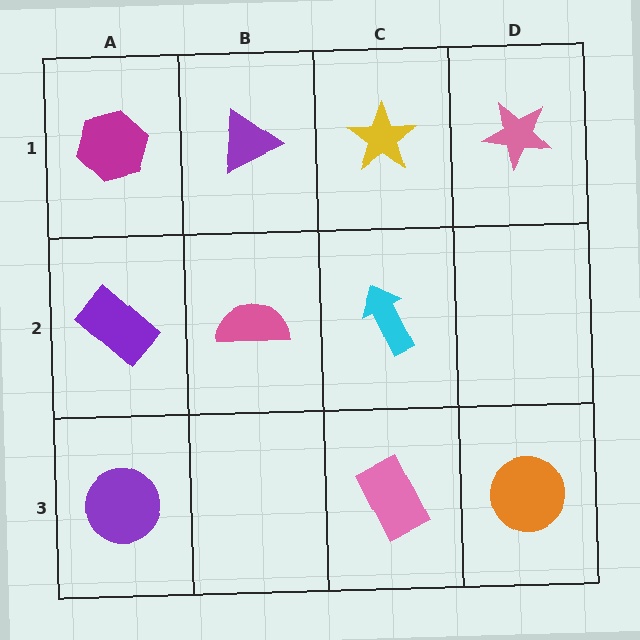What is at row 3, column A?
A purple circle.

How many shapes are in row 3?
3 shapes.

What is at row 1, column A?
A magenta hexagon.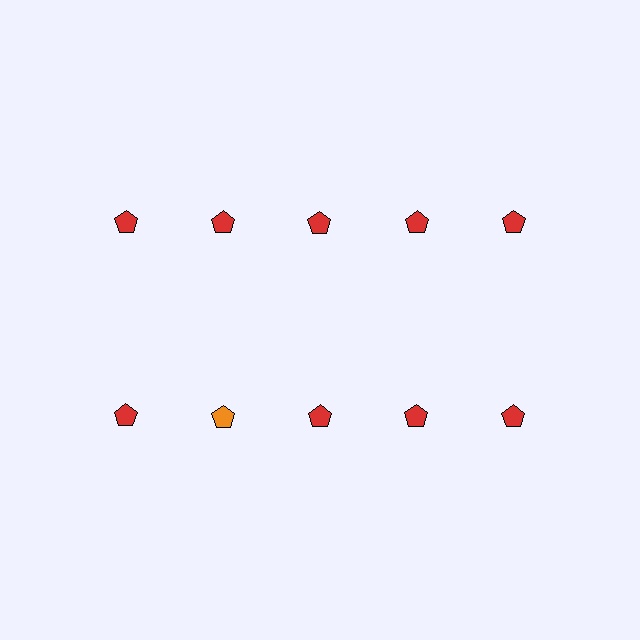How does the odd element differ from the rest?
It has a different color: orange instead of red.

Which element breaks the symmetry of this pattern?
The orange pentagon in the second row, second from left column breaks the symmetry. All other shapes are red pentagons.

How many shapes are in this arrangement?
There are 10 shapes arranged in a grid pattern.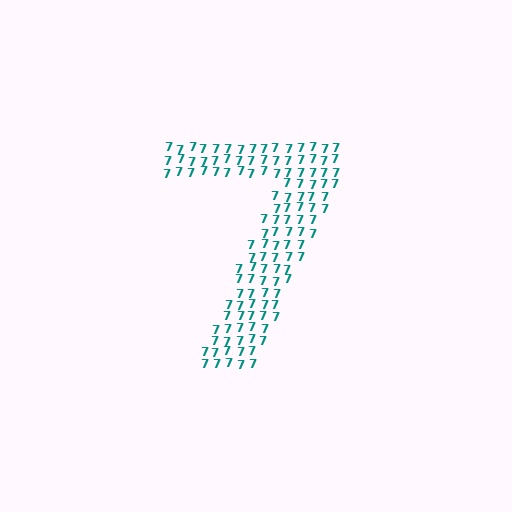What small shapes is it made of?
It is made of small digit 7's.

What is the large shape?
The large shape is the digit 7.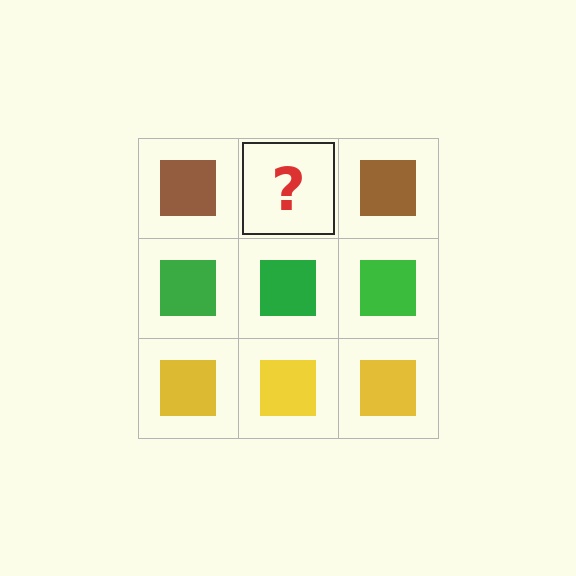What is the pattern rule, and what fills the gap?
The rule is that each row has a consistent color. The gap should be filled with a brown square.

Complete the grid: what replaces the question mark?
The question mark should be replaced with a brown square.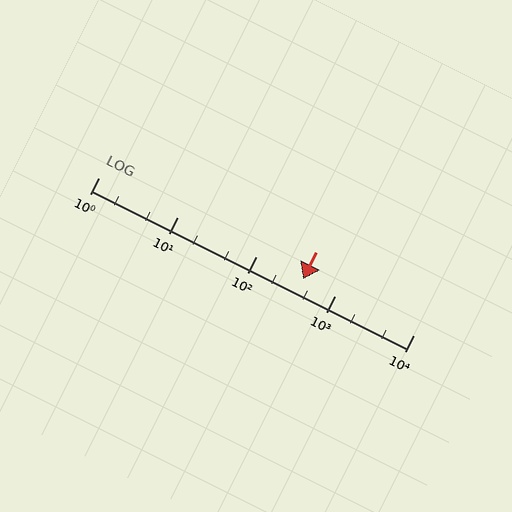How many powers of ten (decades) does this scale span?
The scale spans 4 decades, from 1 to 10000.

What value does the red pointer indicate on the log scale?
The pointer indicates approximately 400.